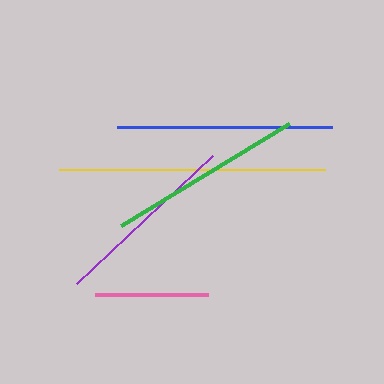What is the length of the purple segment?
The purple segment is approximately 187 pixels long.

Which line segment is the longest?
The yellow line is the longest at approximately 267 pixels.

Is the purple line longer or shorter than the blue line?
The blue line is longer than the purple line.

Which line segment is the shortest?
The pink line is the shortest at approximately 113 pixels.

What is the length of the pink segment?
The pink segment is approximately 113 pixels long.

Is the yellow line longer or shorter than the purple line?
The yellow line is longer than the purple line.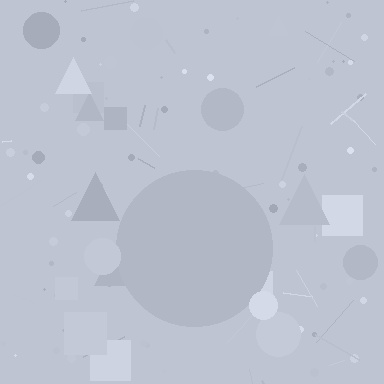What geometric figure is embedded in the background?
A circle is embedded in the background.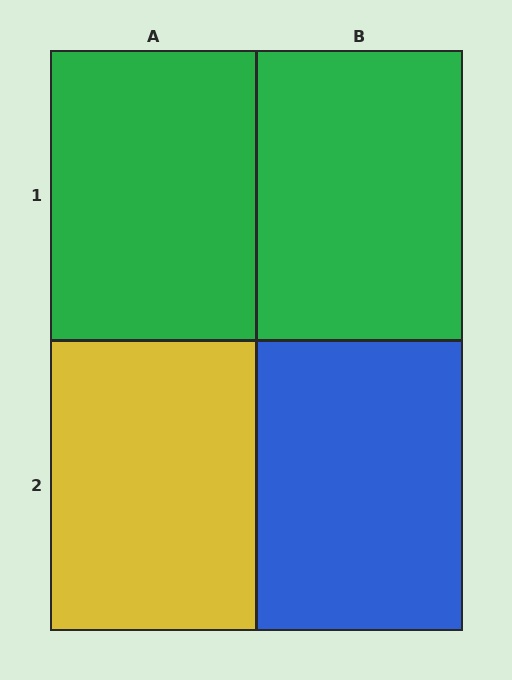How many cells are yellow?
1 cell is yellow.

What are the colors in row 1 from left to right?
Green, green.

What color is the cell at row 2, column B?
Blue.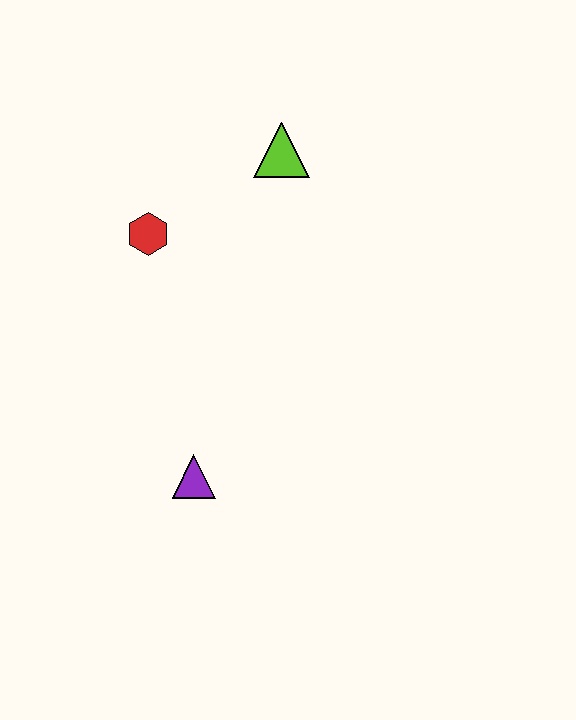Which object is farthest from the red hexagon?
The purple triangle is farthest from the red hexagon.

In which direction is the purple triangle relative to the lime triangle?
The purple triangle is below the lime triangle.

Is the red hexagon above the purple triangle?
Yes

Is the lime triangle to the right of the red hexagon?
Yes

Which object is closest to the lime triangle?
The red hexagon is closest to the lime triangle.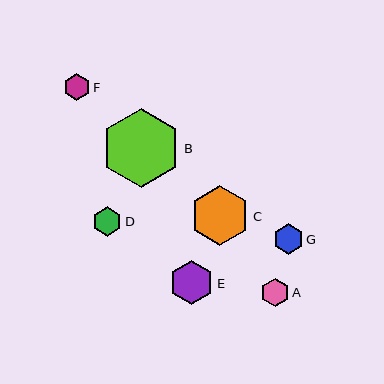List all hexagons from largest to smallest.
From largest to smallest: B, C, E, G, D, A, F.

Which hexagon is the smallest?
Hexagon F is the smallest with a size of approximately 26 pixels.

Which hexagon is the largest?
Hexagon B is the largest with a size of approximately 79 pixels.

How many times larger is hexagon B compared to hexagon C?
Hexagon B is approximately 1.3 times the size of hexagon C.